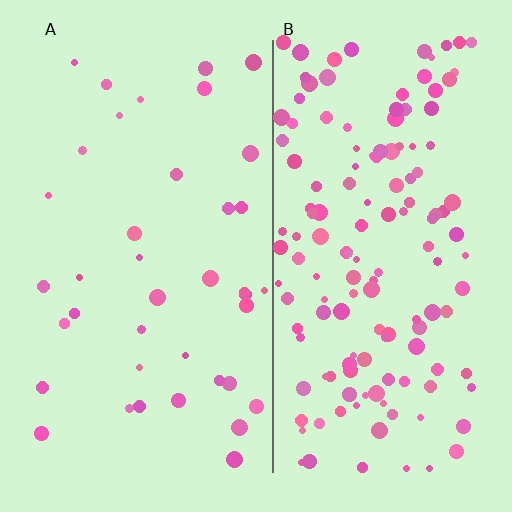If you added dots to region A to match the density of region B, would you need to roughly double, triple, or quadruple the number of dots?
Approximately quadruple.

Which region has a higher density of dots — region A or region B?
B (the right).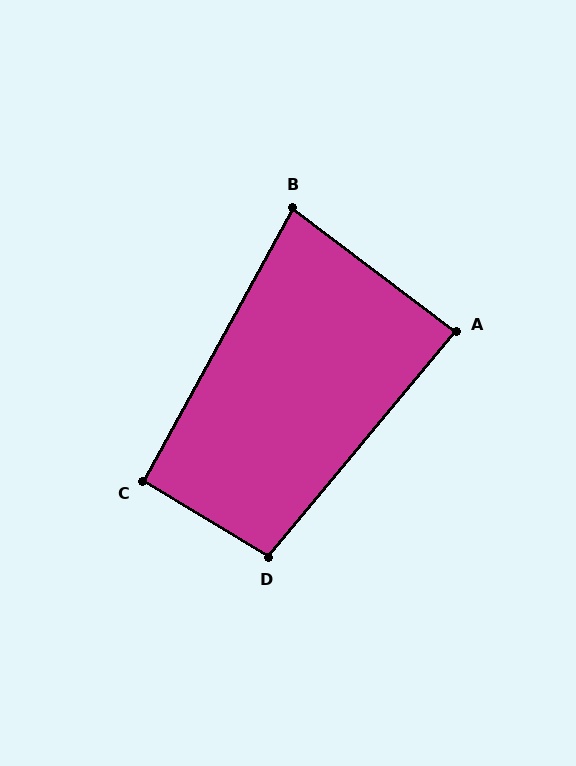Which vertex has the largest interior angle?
D, at approximately 99 degrees.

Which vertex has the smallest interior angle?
B, at approximately 81 degrees.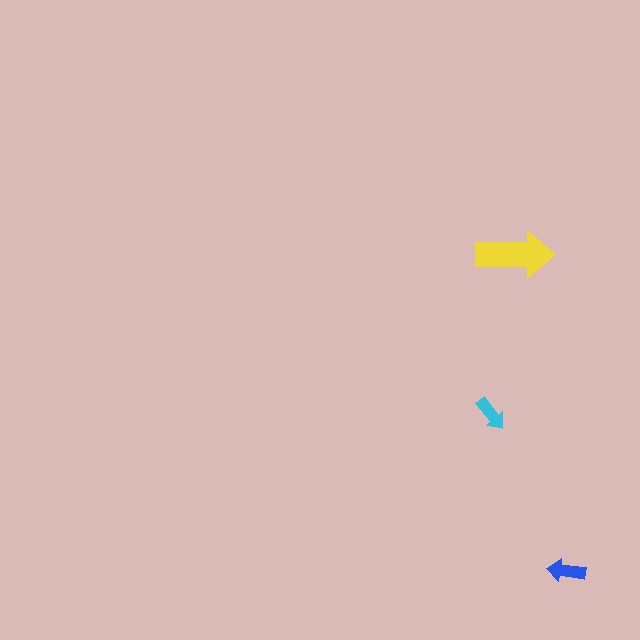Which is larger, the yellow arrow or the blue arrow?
The yellow one.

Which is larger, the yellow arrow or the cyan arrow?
The yellow one.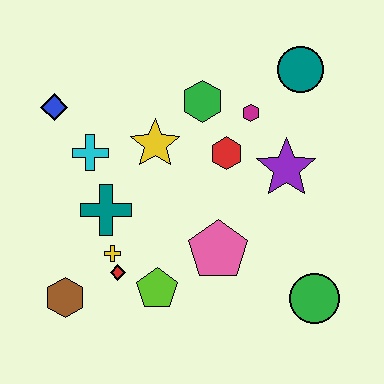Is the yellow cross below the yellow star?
Yes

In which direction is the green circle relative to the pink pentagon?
The green circle is to the right of the pink pentagon.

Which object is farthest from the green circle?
The blue diamond is farthest from the green circle.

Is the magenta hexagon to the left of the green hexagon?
No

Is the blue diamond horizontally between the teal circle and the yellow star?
No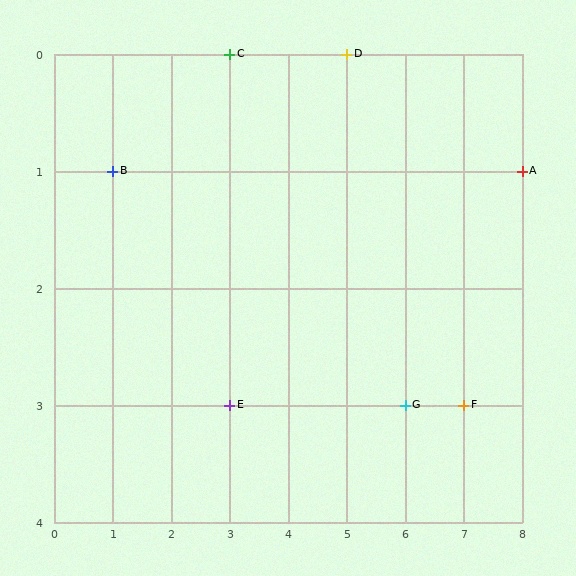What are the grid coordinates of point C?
Point C is at grid coordinates (3, 0).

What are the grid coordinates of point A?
Point A is at grid coordinates (8, 1).